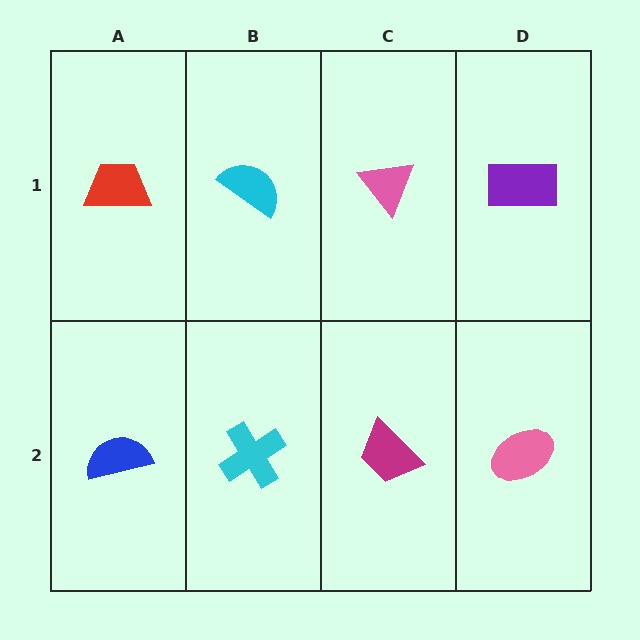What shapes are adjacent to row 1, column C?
A magenta trapezoid (row 2, column C), a cyan semicircle (row 1, column B), a purple rectangle (row 1, column D).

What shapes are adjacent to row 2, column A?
A red trapezoid (row 1, column A), a cyan cross (row 2, column B).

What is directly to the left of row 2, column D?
A magenta trapezoid.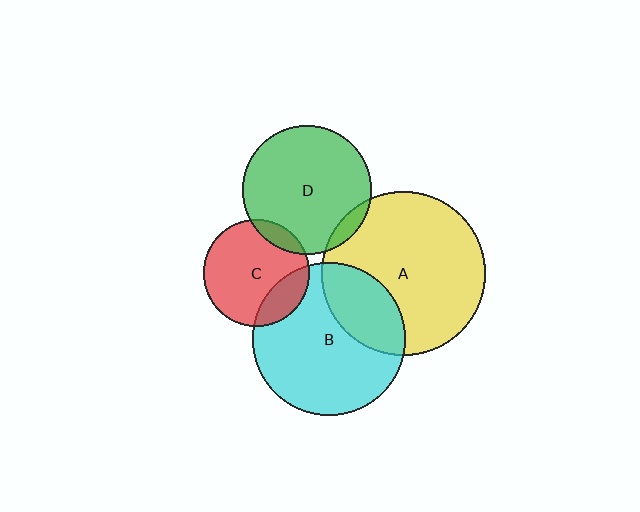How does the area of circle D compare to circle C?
Approximately 1.5 times.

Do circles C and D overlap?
Yes.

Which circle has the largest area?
Circle A (yellow).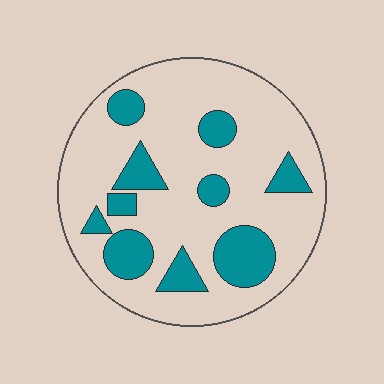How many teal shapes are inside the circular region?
10.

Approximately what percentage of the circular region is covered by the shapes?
Approximately 25%.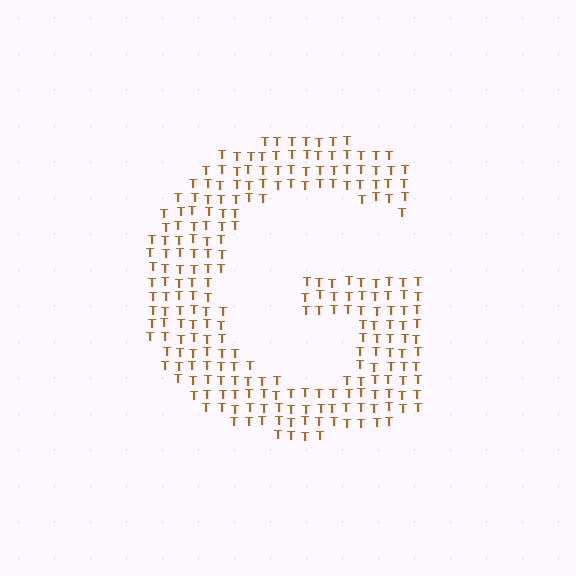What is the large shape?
The large shape is the letter G.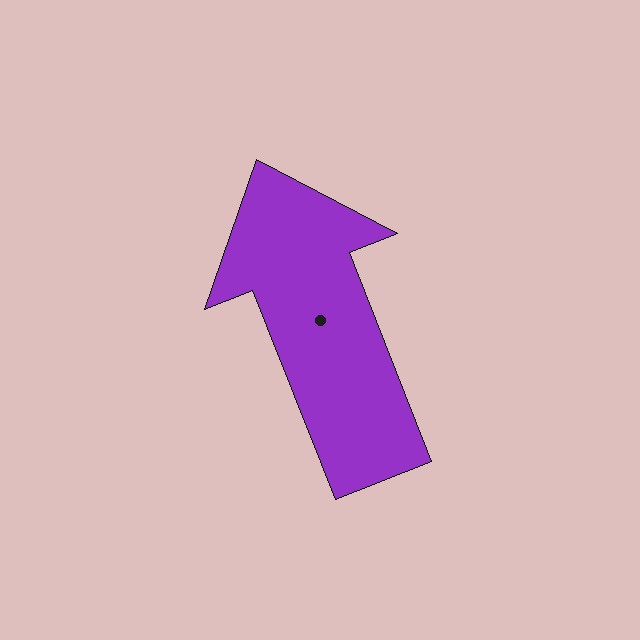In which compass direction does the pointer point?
North.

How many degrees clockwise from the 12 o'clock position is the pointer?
Approximately 339 degrees.